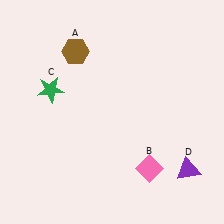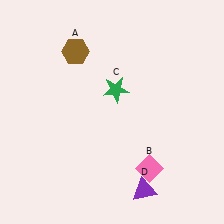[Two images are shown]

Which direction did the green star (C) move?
The green star (C) moved right.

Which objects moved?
The objects that moved are: the green star (C), the purple triangle (D).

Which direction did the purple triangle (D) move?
The purple triangle (D) moved left.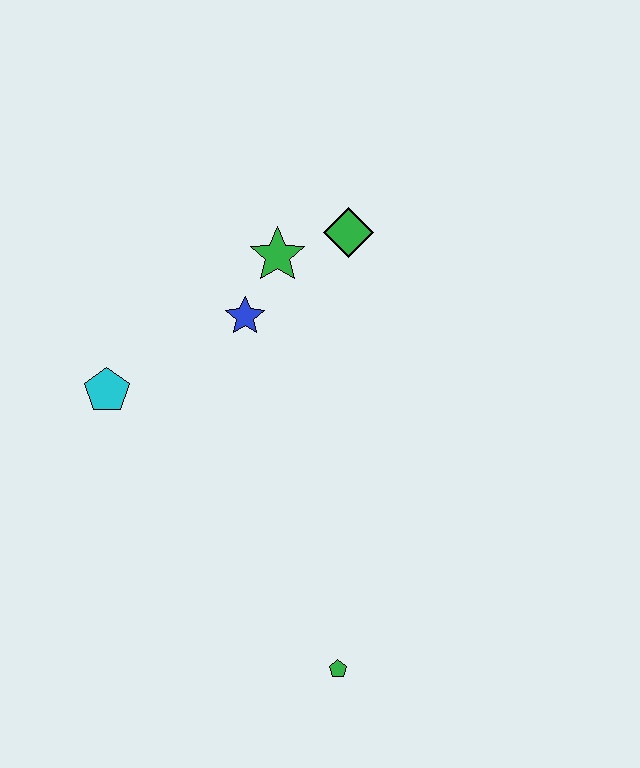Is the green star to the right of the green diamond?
No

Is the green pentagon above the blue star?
No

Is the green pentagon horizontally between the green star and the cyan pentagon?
No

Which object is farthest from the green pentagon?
The green diamond is farthest from the green pentagon.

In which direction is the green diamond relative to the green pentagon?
The green diamond is above the green pentagon.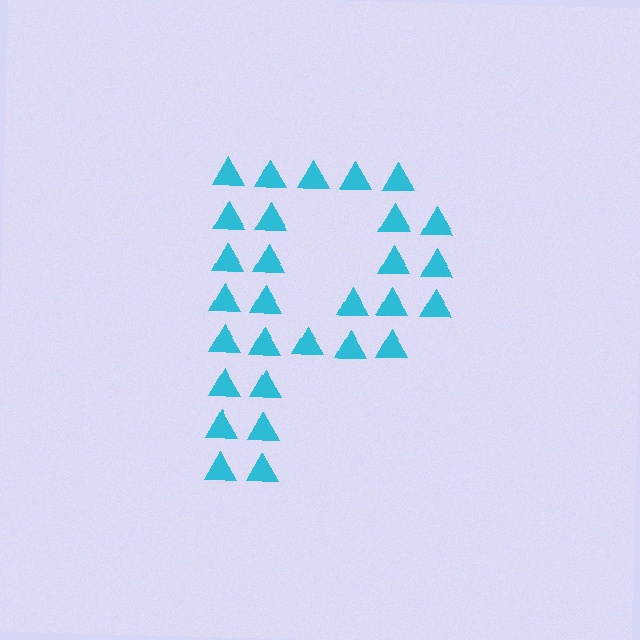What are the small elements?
The small elements are triangles.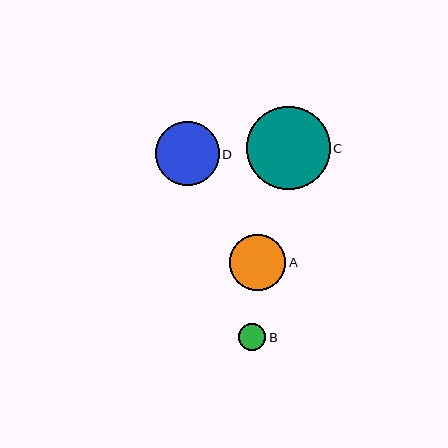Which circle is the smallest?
Circle B is the smallest with a size of approximately 27 pixels.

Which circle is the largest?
Circle C is the largest with a size of approximately 83 pixels.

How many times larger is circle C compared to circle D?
Circle C is approximately 1.3 times the size of circle D.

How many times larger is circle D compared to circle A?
Circle D is approximately 1.1 times the size of circle A.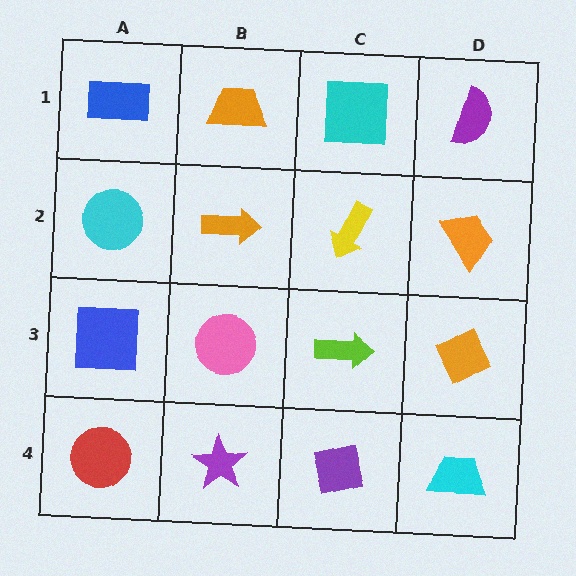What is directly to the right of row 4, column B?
A purple square.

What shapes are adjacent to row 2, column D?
A purple semicircle (row 1, column D), an orange diamond (row 3, column D), a yellow arrow (row 2, column C).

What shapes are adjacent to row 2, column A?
A blue rectangle (row 1, column A), a blue square (row 3, column A), an orange arrow (row 2, column B).